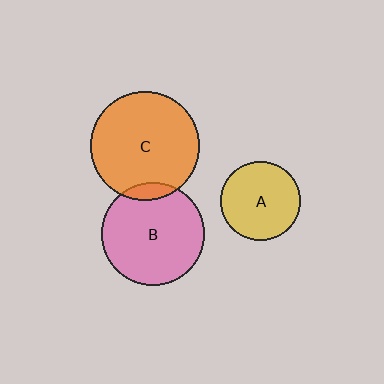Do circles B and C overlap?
Yes.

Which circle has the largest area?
Circle C (orange).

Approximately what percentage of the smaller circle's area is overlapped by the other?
Approximately 10%.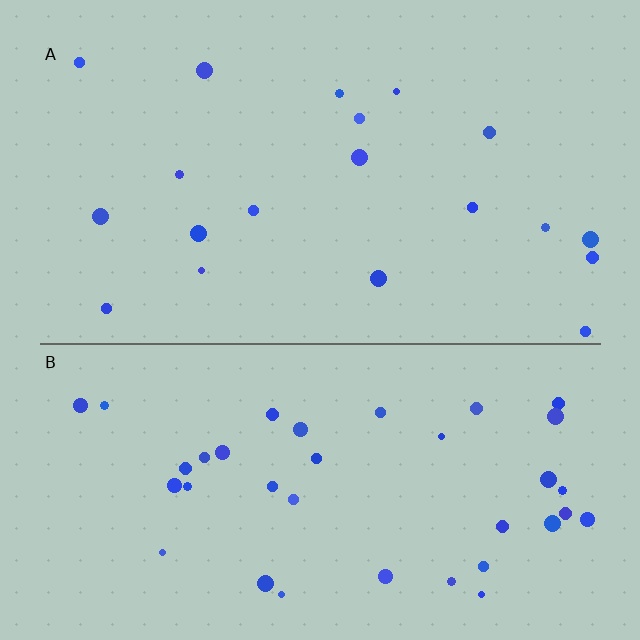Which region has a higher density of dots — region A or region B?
B (the bottom).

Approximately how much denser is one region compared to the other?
Approximately 1.9× — region B over region A.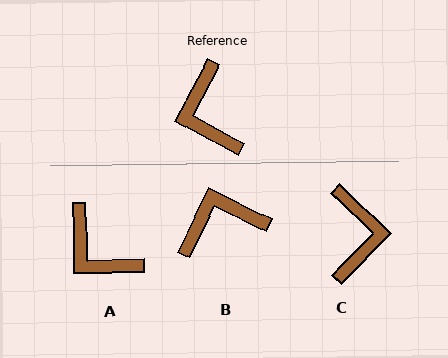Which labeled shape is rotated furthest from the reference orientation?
C, about 164 degrees away.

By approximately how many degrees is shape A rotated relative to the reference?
Approximately 29 degrees counter-clockwise.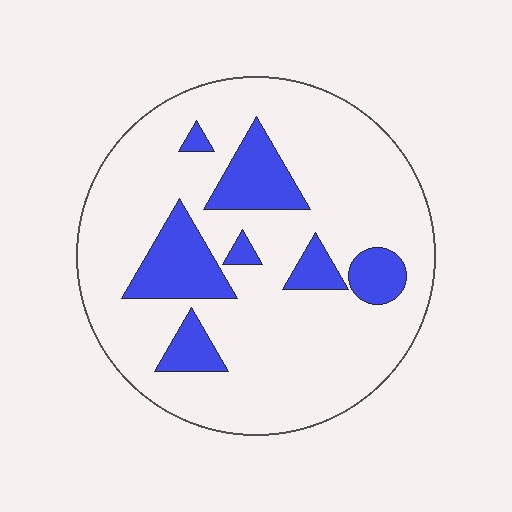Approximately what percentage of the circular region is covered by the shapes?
Approximately 20%.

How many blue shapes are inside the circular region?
7.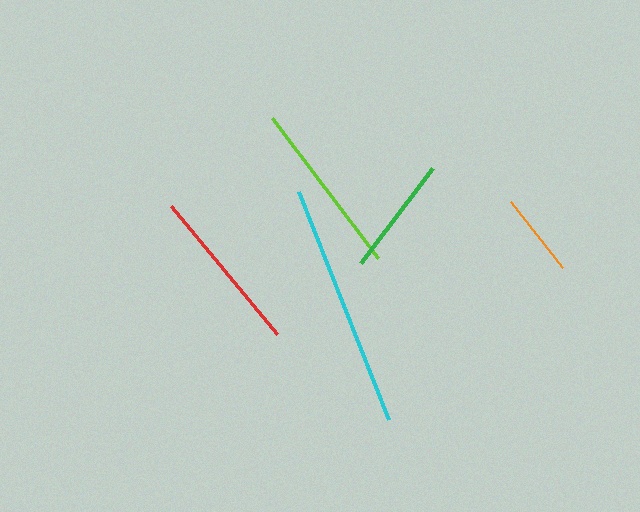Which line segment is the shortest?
The orange line is the shortest at approximately 83 pixels.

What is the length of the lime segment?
The lime segment is approximately 175 pixels long.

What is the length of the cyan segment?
The cyan segment is approximately 245 pixels long.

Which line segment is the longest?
The cyan line is the longest at approximately 245 pixels.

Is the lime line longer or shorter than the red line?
The lime line is longer than the red line.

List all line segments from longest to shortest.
From longest to shortest: cyan, lime, red, green, orange.